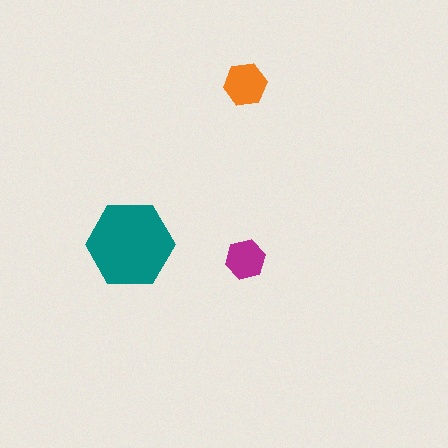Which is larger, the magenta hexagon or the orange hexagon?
The orange one.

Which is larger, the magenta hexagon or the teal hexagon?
The teal one.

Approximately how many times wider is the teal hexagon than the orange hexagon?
About 2 times wider.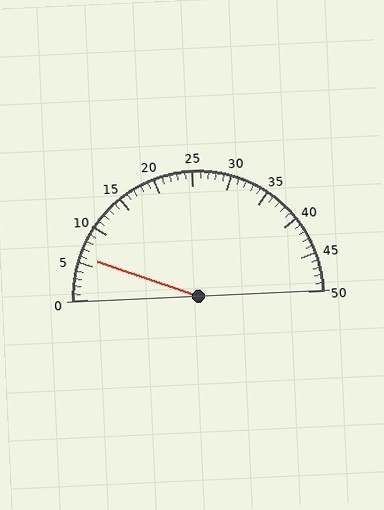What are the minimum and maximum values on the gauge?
The gauge ranges from 0 to 50.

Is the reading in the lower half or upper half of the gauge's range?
The reading is in the lower half of the range (0 to 50).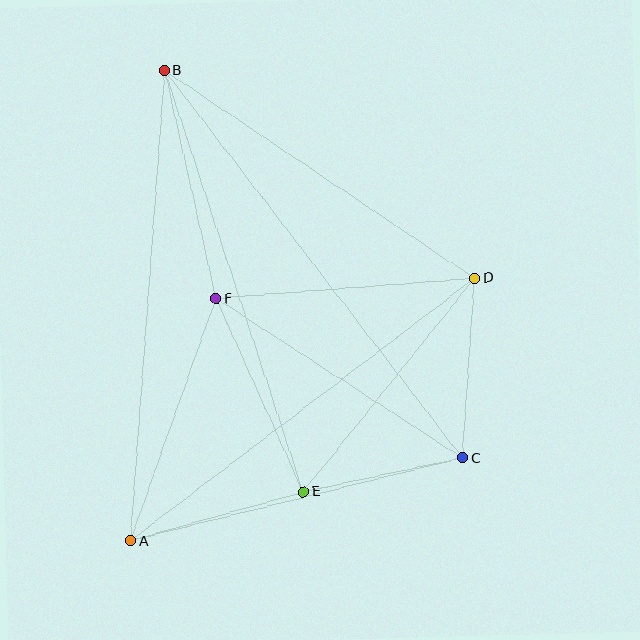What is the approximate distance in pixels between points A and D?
The distance between A and D is approximately 433 pixels.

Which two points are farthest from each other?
Points B and C are farthest from each other.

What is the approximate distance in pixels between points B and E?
The distance between B and E is approximately 444 pixels.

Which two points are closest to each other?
Points C and E are closest to each other.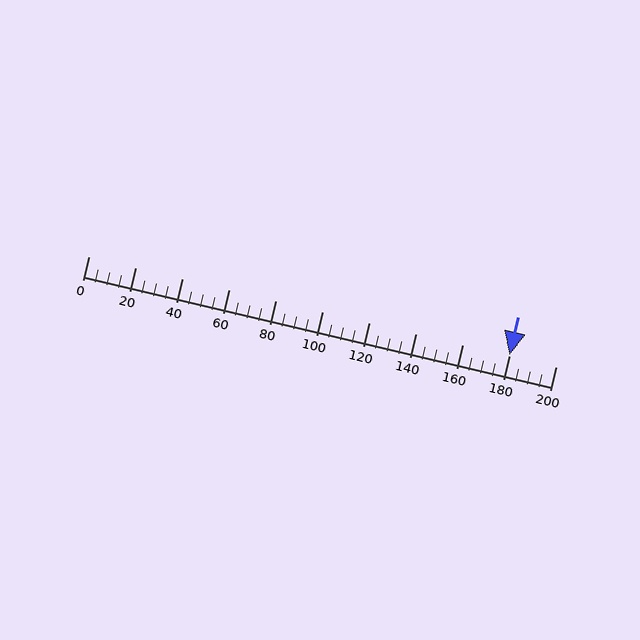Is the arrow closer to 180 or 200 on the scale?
The arrow is closer to 180.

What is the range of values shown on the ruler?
The ruler shows values from 0 to 200.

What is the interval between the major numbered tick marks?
The major tick marks are spaced 20 units apart.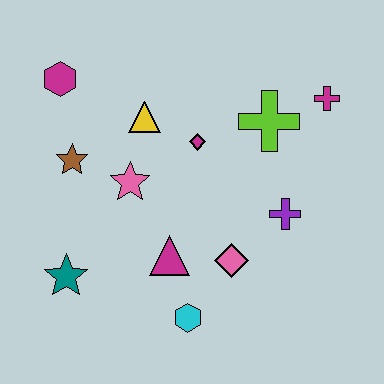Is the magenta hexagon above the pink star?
Yes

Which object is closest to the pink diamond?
The magenta triangle is closest to the pink diamond.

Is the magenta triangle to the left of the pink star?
No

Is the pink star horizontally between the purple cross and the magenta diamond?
No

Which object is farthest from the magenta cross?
The teal star is farthest from the magenta cross.